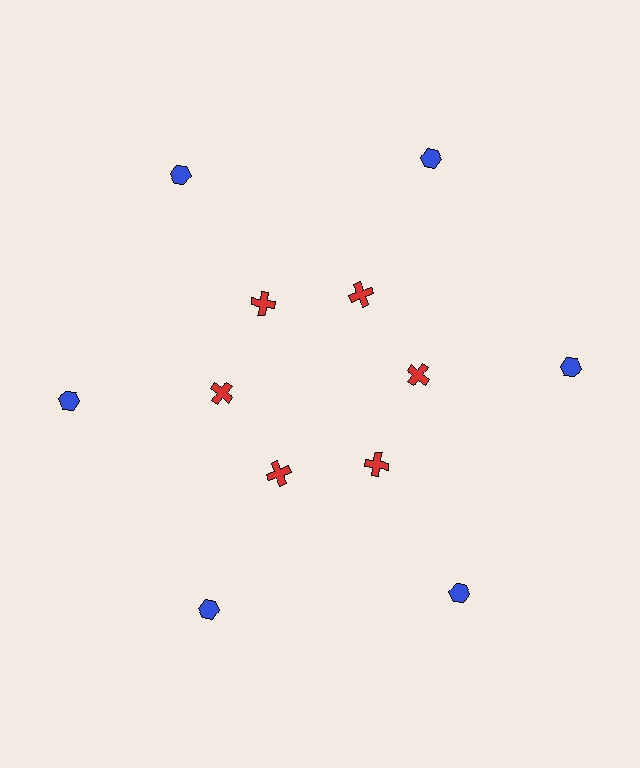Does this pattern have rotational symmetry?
Yes, this pattern has 6-fold rotational symmetry. It looks the same after rotating 60 degrees around the center.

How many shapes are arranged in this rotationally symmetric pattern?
There are 12 shapes, arranged in 6 groups of 2.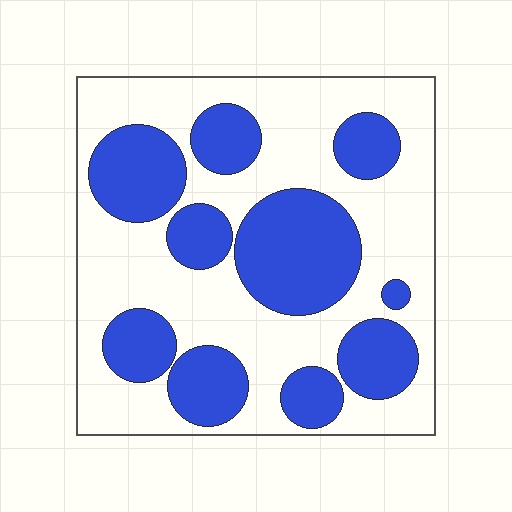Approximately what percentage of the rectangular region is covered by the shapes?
Approximately 40%.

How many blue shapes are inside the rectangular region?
10.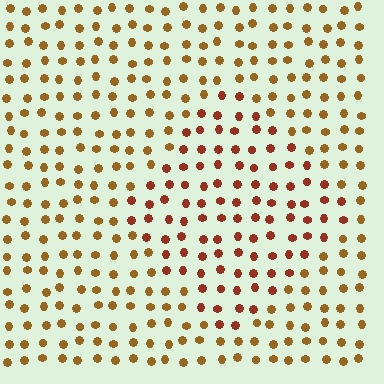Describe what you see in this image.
The image is filled with small brown elements in a uniform arrangement. A diamond-shaped region is visible where the elements are tinted to a slightly different hue, forming a subtle color boundary.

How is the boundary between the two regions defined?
The boundary is defined purely by a slight shift in hue (about 28 degrees). Spacing, size, and orientation are identical on both sides.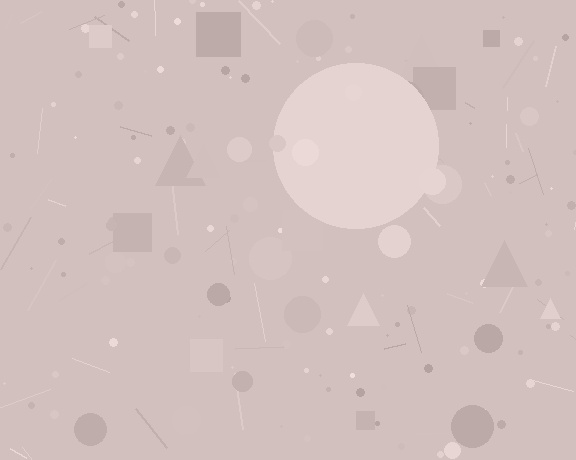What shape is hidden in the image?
A circle is hidden in the image.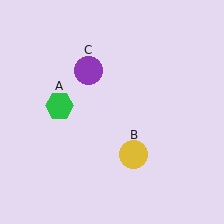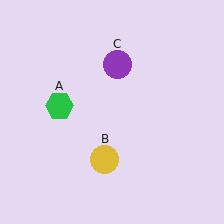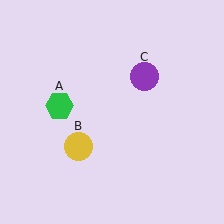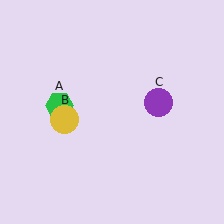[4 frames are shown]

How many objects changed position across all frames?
2 objects changed position: yellow circle (object B), purple circle (object C).